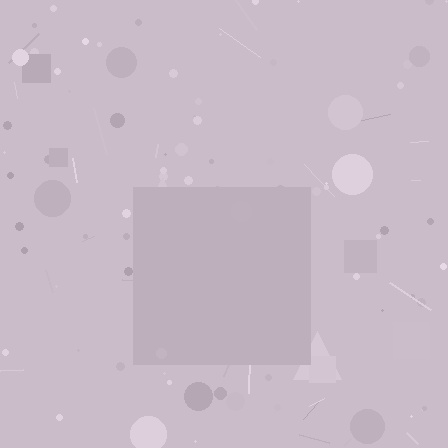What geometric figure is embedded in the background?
A square is embedded in the background.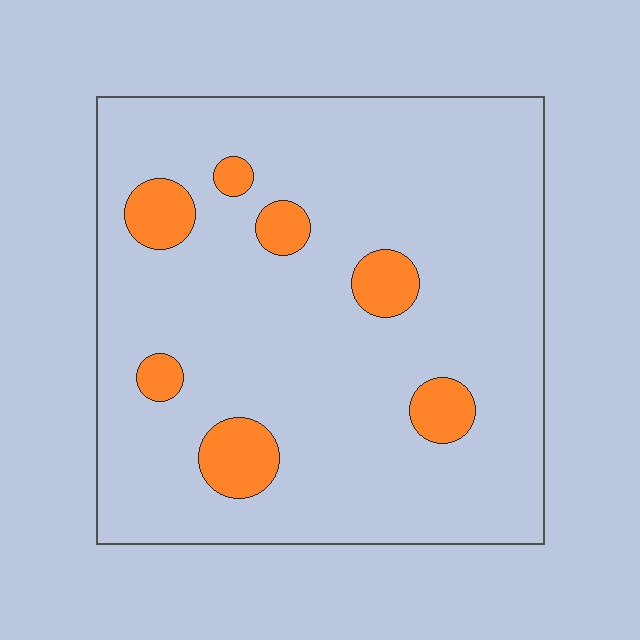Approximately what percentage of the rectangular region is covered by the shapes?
Approximately 10%.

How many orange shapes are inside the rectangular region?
7.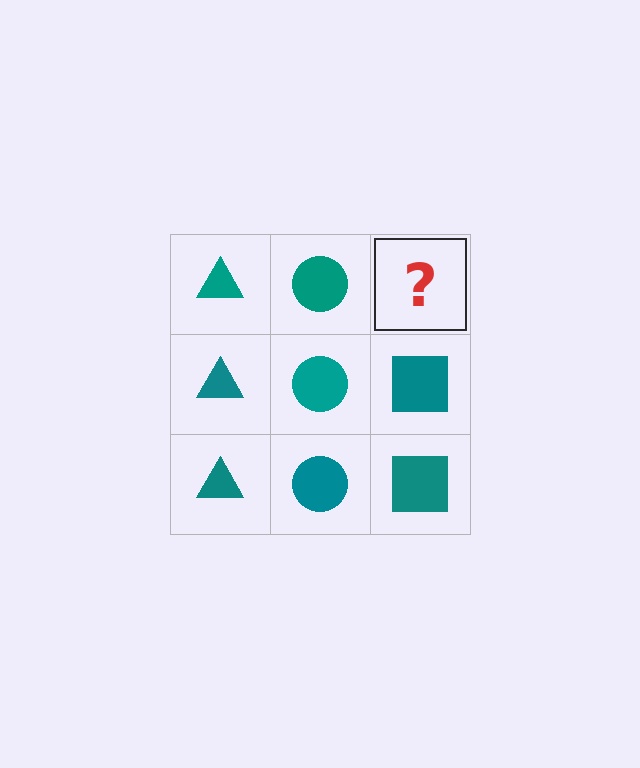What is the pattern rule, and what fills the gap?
The rule is that each column has a consistent shape. The gap should be filled with a teal square.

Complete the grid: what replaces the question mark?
The question mark should be replaced with a teal square.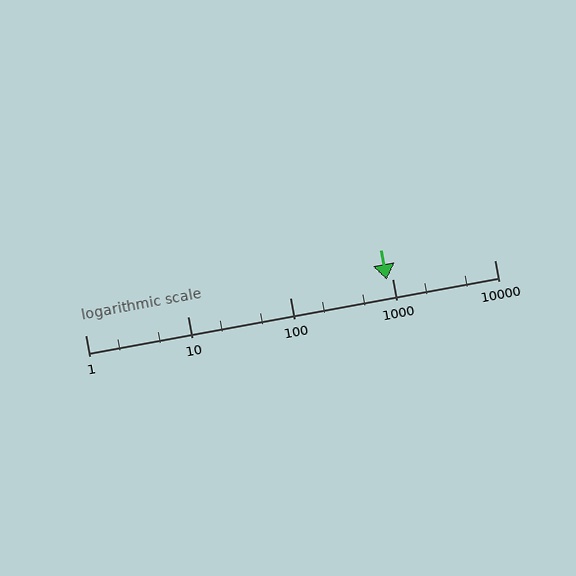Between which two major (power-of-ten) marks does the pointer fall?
The pointer is between 100 and 1000.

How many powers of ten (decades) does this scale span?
The scale spans 4 decades, from 1 to 10000.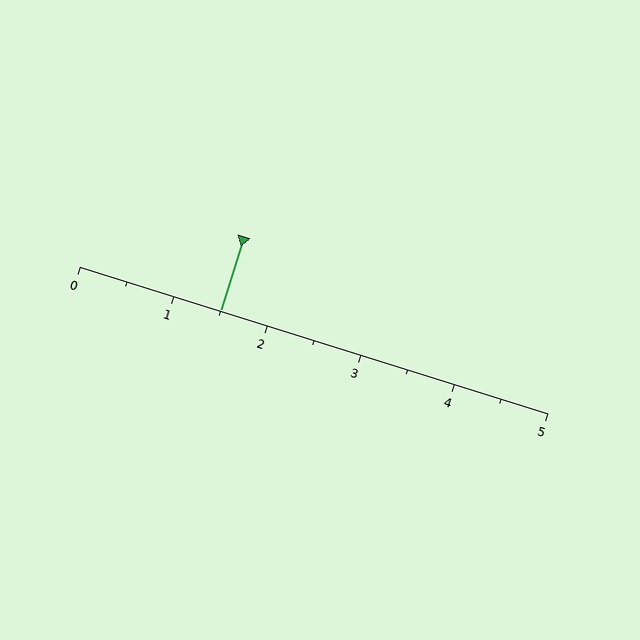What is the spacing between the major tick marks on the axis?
The major ticks are spaced 1 apart.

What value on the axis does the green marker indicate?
The marker indicates approximately 1.5.